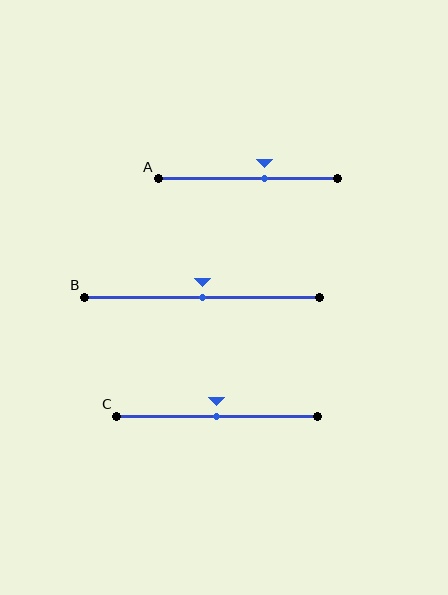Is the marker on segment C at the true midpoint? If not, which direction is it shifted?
Yes, the marker on segment C is at the true midpoint.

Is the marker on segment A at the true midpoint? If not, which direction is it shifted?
No, the marker on segment A is shifted to the right by about 9% of the segment length.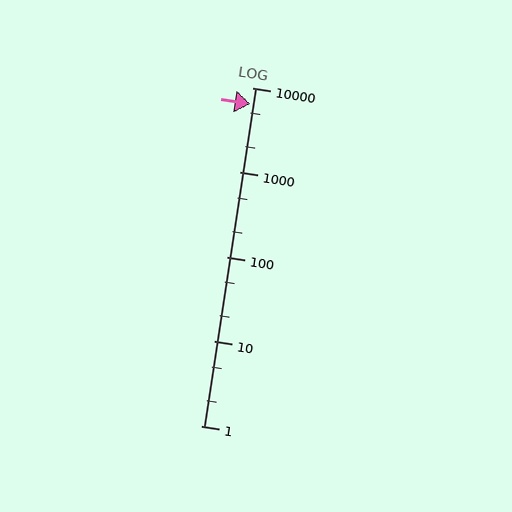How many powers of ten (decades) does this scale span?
The scale spans 4 decades, from 1 to 10000.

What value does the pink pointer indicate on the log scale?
The pointer indicates approximately 6400.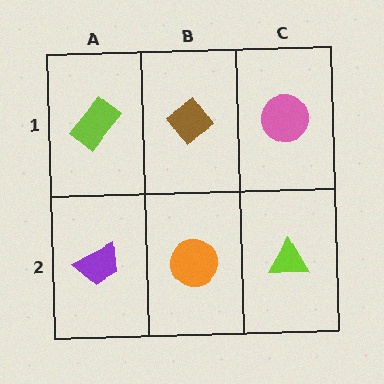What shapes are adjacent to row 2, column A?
A lime rectangle (row 1, column A), an orange circle (row 2, column B).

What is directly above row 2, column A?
A lime rectangle.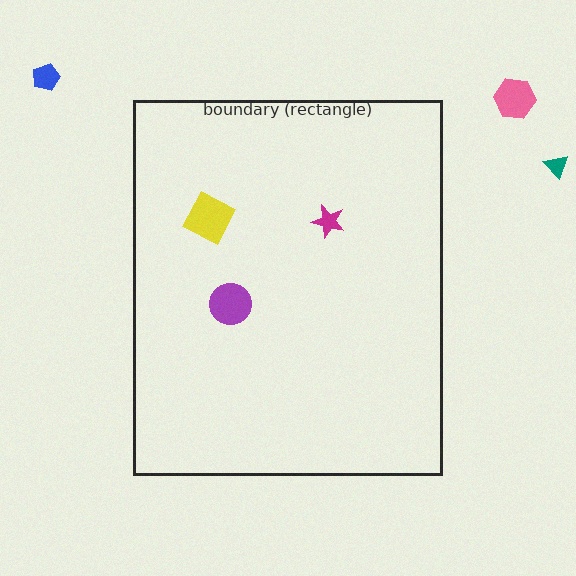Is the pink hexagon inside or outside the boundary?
Outside.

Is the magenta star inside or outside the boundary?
Inside.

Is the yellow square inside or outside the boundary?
Inside.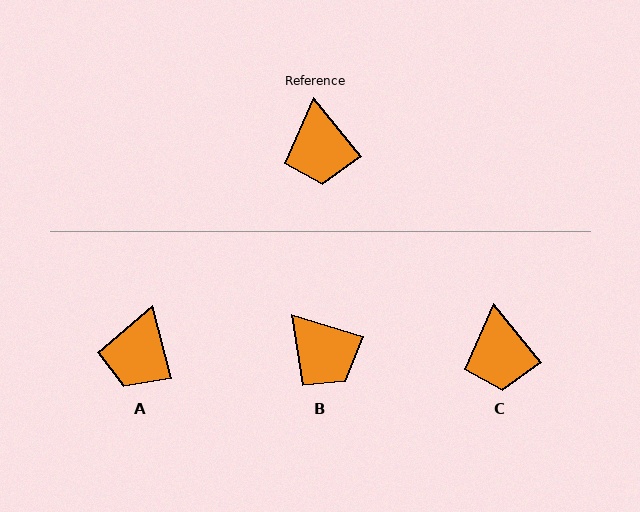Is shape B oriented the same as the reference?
No, it is off by about 33 degrees.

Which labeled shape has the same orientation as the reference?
C.